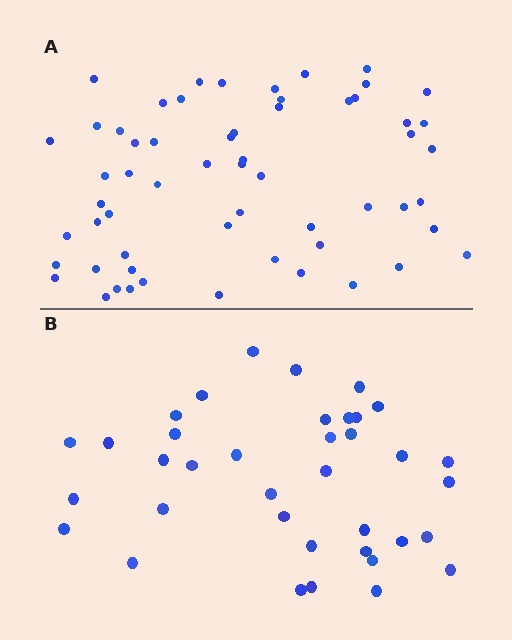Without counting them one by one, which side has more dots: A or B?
Region A (the top region) has more dots.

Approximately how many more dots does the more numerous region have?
Region A has approximately 20 more dots than region B.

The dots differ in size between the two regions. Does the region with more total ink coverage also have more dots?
No. Region B has more total ink coverage because its dots are larger, but region A actually contains more individual dots. Total area can be misleading — the number of items is what matters here.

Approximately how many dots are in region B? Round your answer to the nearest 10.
About 40 dots. (The exact count is 37, which rounds to 40.)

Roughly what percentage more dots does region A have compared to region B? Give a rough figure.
About 60% more.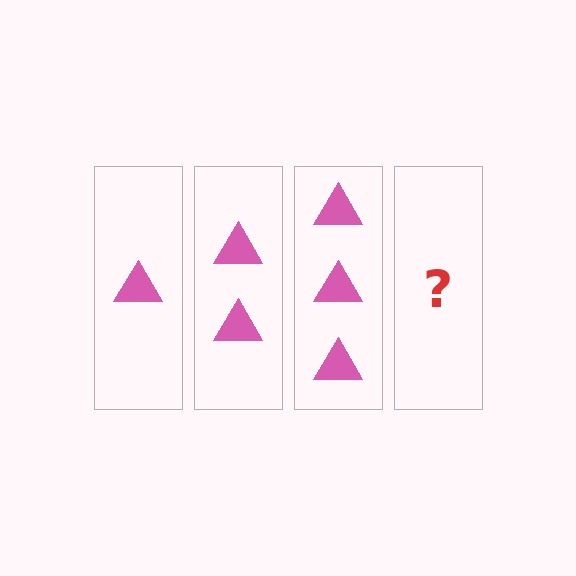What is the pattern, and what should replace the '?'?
The pattern is that each step adds one more triangle. The '?' should be 4 triangles.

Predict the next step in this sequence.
The next step is 4 triangles.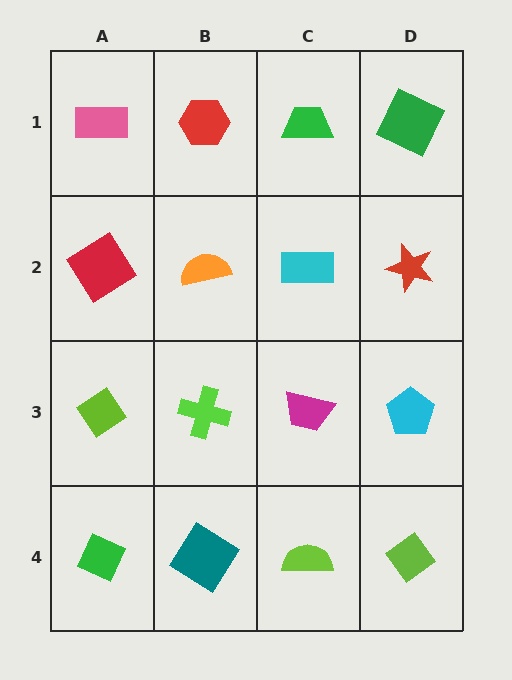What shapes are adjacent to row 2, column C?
A green trapezoid (row 1, column C), a magenta trapezoid (row 3, column C), an orange semicircle (row 2, column B), a red star (row 2, column D).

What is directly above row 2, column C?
A green trapezoid.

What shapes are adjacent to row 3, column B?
An orange semicircle (row 2, column B), a teal diamond (row 4, column B), a lime diamond (row 3, column A), a magenta trapezoid (row 3, column C).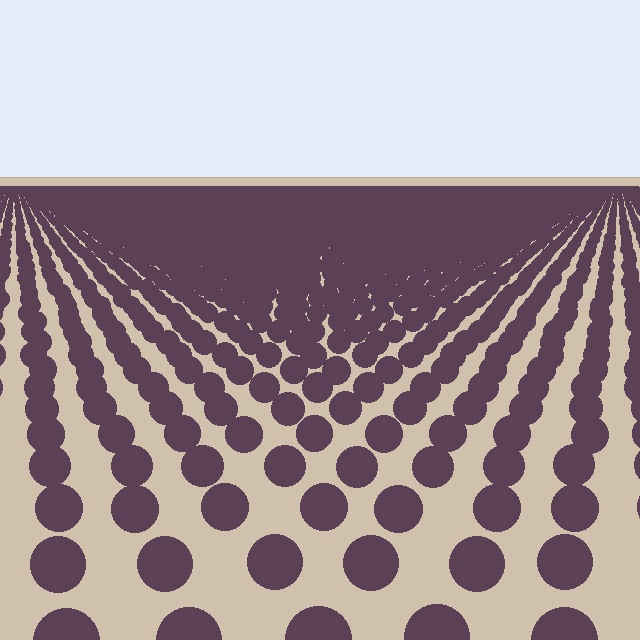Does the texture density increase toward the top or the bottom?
Density increases toward the top.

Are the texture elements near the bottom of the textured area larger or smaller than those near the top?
Larger. Near the bottom, elements are closer to the viewer and appear at a bigger on-screen size.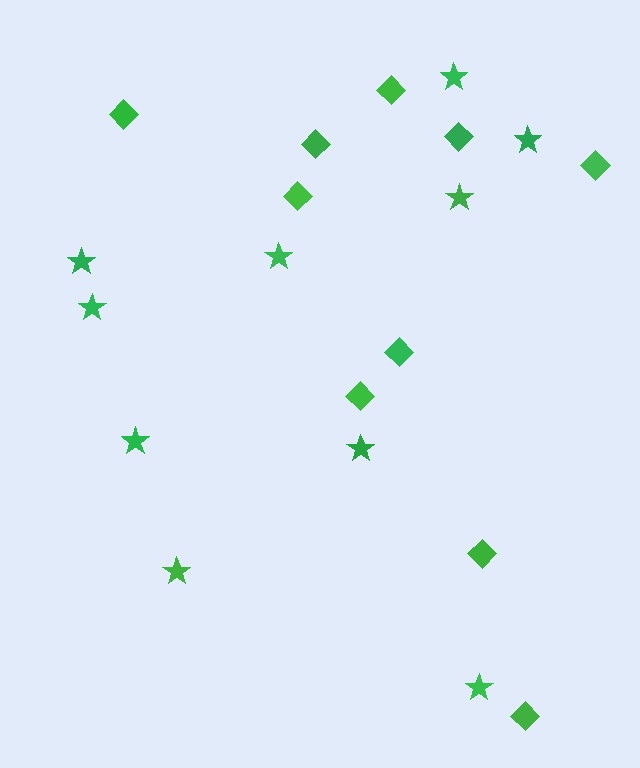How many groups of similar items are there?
There are 2 groups: one group of diamonds (10) and one group of stars (10).